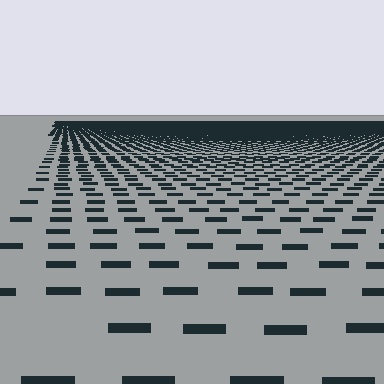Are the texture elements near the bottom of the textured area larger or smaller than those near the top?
Larger. Near the bottom, elements are closer to the viewer and appear at a bigger on-screen size.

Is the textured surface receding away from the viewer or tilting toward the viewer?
The surface is receding away from the viewer. Texture elements get smaller and denser toward the top.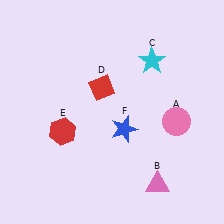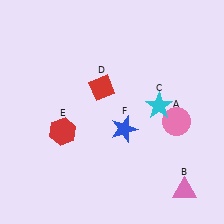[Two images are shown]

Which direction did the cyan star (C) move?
The cyan star (C) moved down.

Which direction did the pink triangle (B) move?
The pink triangle (B) moved right.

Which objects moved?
The objects that moved are: the pink triangle (B), the cyan star (C).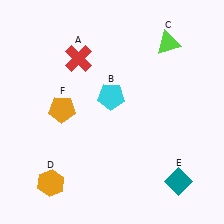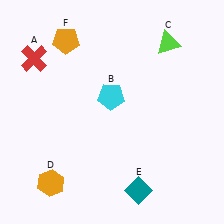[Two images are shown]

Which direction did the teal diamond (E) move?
The teal diamond (E) moved left.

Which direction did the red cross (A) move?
The red cross (A) moved left.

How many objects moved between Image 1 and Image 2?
3 objects moved between the two images.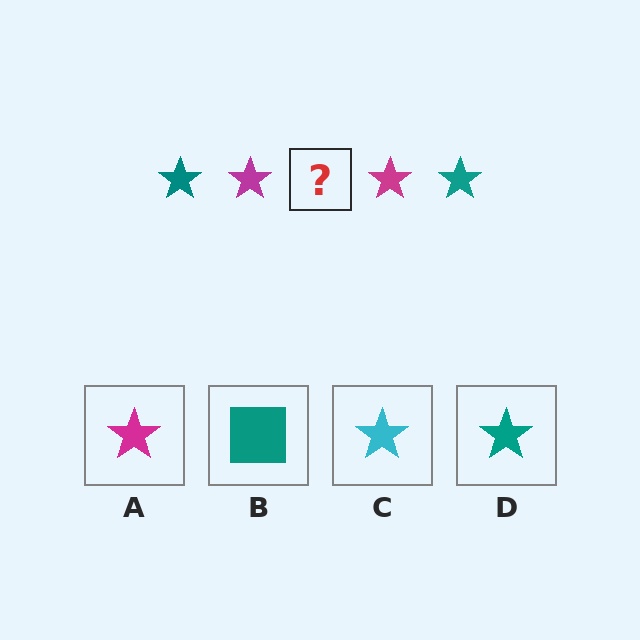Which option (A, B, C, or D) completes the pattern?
D.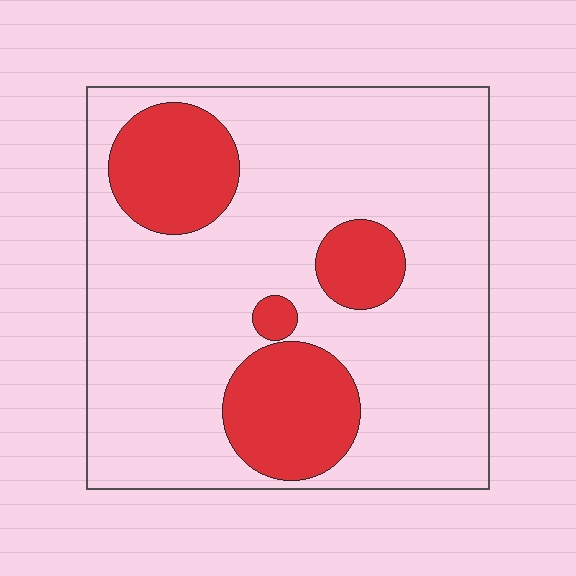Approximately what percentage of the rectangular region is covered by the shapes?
Approximately 25%.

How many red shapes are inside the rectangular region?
4.